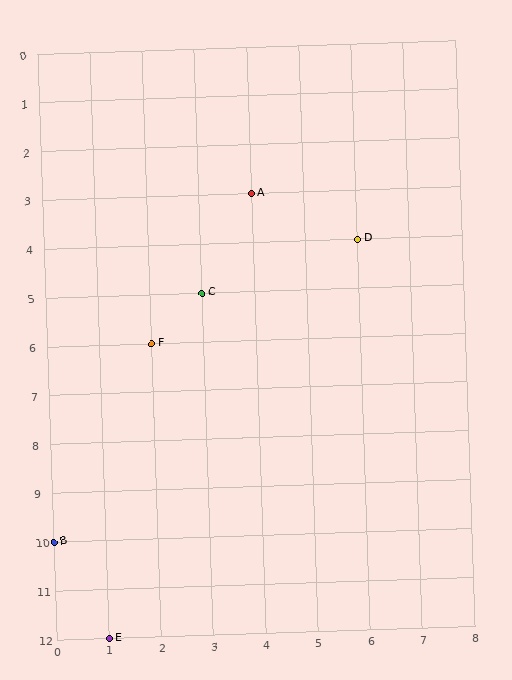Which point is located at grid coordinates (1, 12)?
Point E is at (1, 12).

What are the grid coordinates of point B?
Point B is at grid coordinates (0, 10).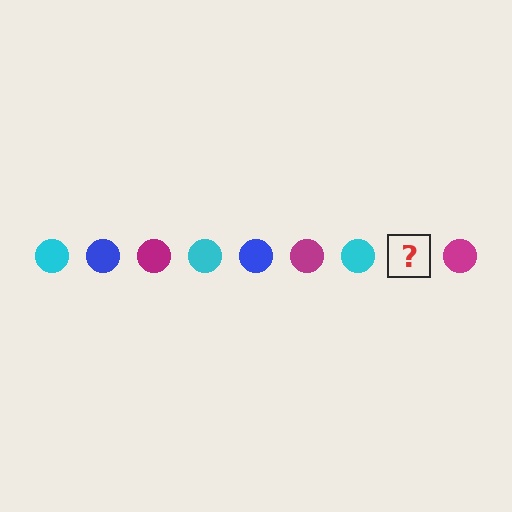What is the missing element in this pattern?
The missing element is a blue circle.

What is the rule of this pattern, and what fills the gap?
The rule is that the pattern cycles through cyan, blue, magenta circles. The gap should be filled with a blue circle.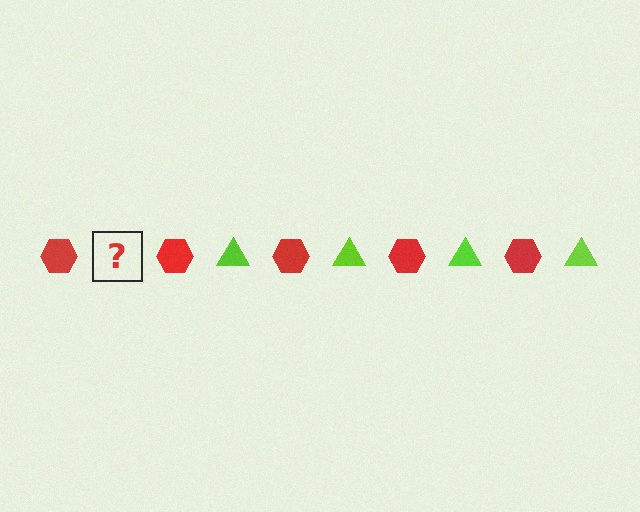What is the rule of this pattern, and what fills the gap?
The rule is that the pattern alternates between red hexagon and lime triangle. The gap should be filled with a lime triangle.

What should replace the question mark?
The question mark should be replaced with a lime triangle.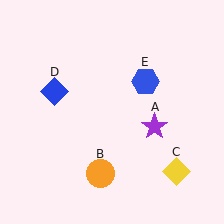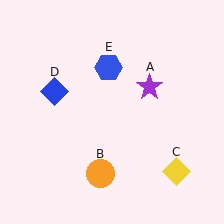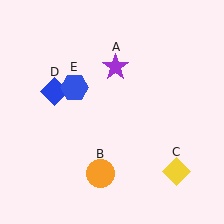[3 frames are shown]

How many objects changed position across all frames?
2 objects changed position: purple star (object A), blue hexagon (object E).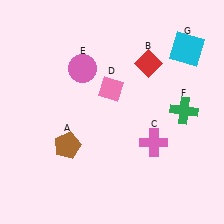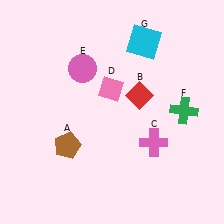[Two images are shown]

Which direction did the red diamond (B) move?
The red diamond (B) moved down.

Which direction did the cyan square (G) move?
The cyan square (G) moved left.